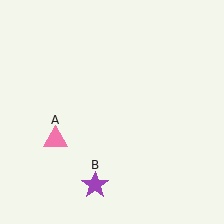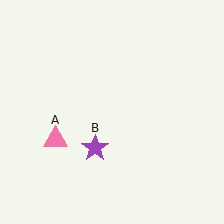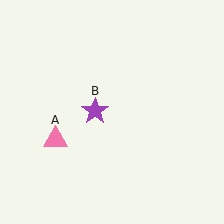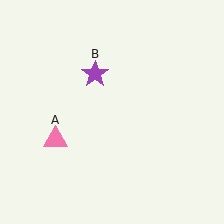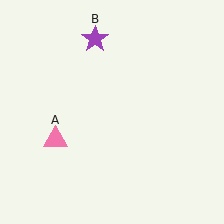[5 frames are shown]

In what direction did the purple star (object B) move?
The purple star (object B) moved up.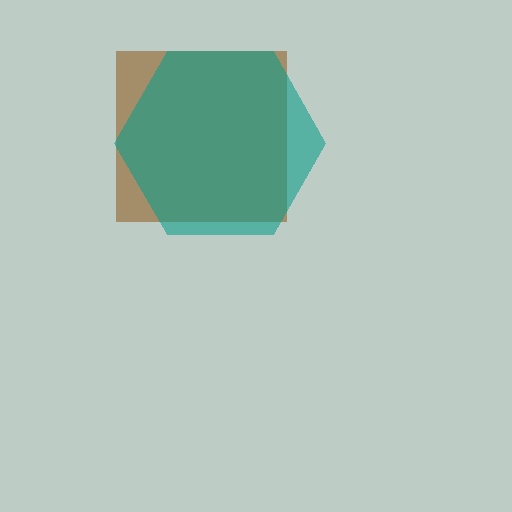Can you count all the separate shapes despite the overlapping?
Yes, there are 2 separate shapes.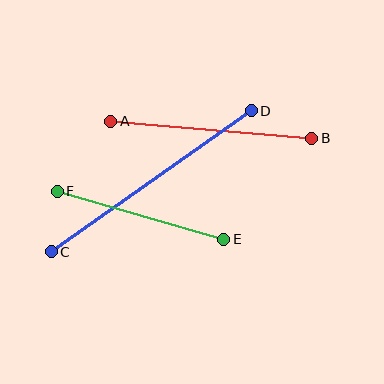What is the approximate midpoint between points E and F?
The midpoint is at approximately (140, 215) pixels.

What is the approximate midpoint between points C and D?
The midpoint is at approximately (151, 181) pixels.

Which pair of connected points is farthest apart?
Points C and D are farthest apart.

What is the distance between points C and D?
The distance is approximately 245 pixels.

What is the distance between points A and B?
The distance is approximately 202 pixels.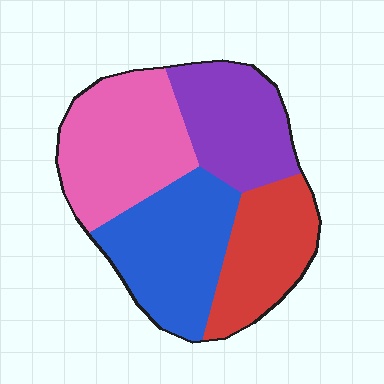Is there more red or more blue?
Blue.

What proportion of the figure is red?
Red covers about 20% of the figure.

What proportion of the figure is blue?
Blue covers about 30% of the figure.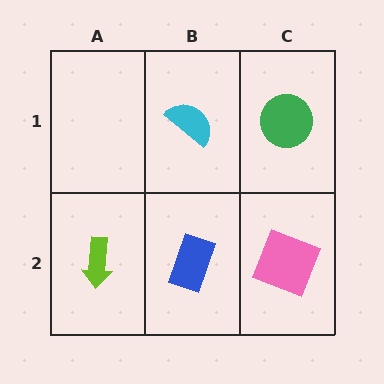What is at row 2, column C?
A pink square.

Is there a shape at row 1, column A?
No, that cell is empty.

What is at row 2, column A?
A lime arrow.